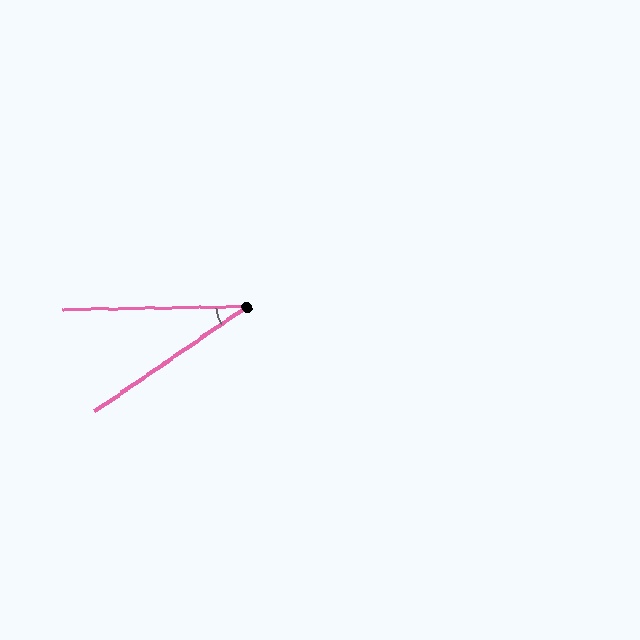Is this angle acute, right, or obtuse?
It is acute.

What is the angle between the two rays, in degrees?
Approximately 34 degrees.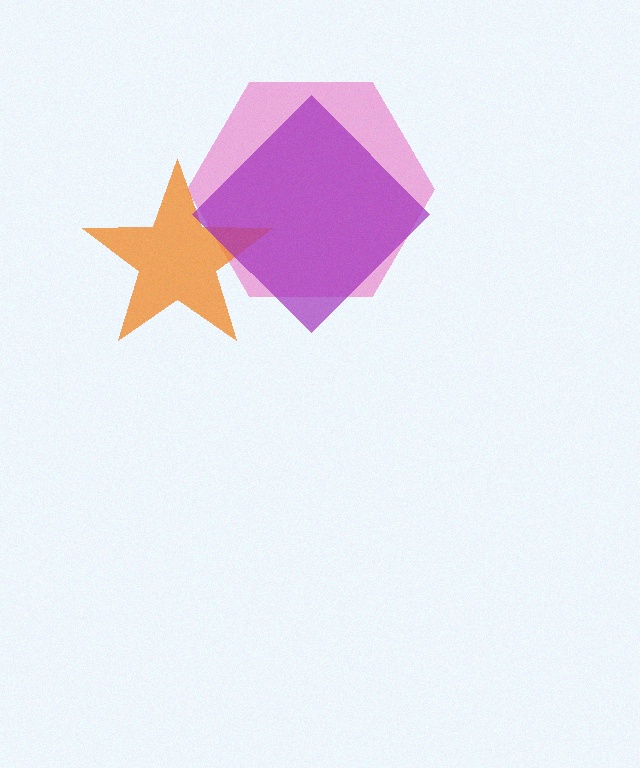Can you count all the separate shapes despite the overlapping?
Yes, there are 3 separate shapes.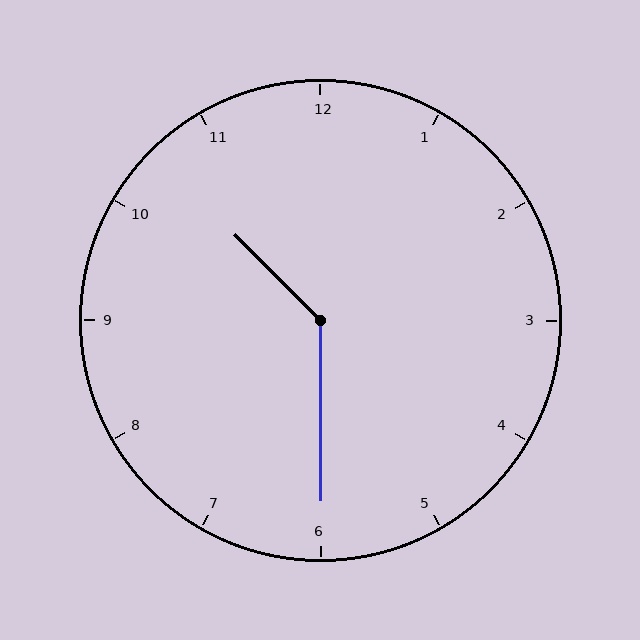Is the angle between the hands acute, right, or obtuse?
It is obtuse.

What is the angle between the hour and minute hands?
Approximately 135 degrees.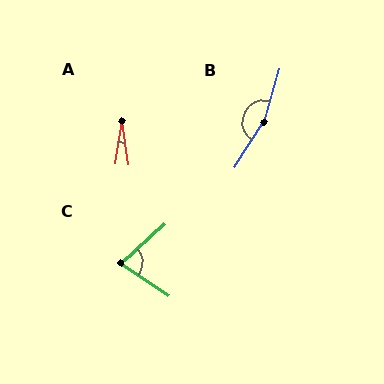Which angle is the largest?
B, at approximately 165 degrees.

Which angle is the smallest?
A, at approximately 18 degrees.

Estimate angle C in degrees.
Approximately 76 degrees.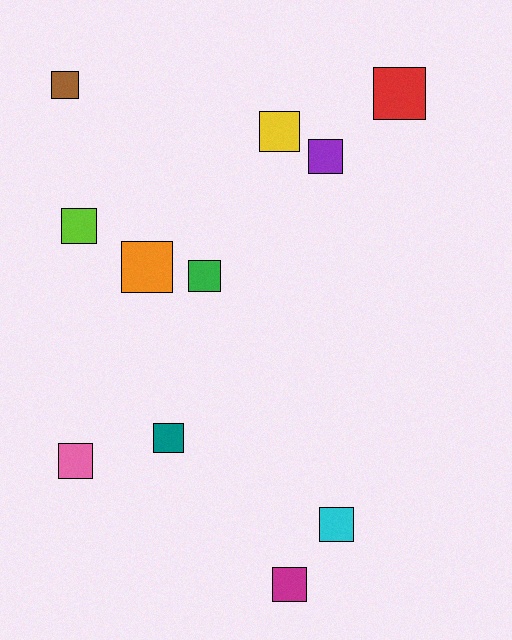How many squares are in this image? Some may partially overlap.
There are 11 squares.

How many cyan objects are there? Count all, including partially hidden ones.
There is 1 cyan object.